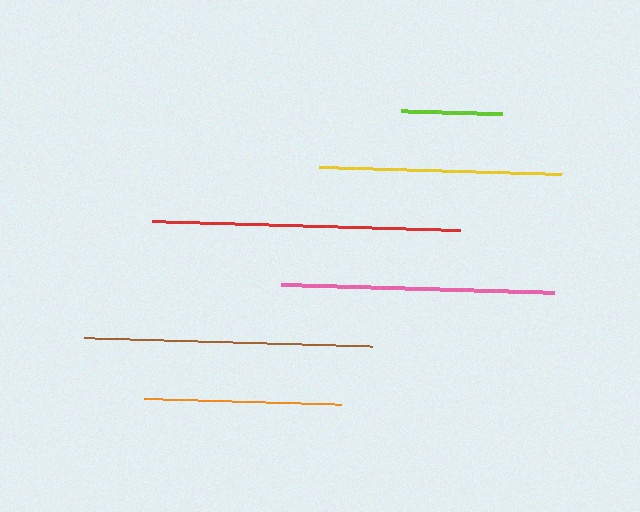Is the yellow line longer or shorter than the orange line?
The yellow line is longer than the orange line.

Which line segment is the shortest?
The lime line is the shortest at approximately 101 pixels.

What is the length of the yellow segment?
The yellow segment is approximately 243 pixels long.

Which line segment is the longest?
The red line is the longest at approximately 308 pixels.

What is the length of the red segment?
The red segment is approximately 308 pixels long.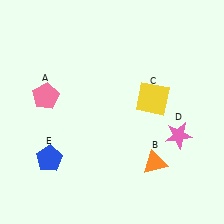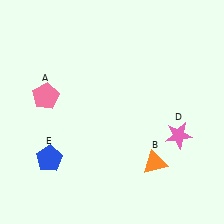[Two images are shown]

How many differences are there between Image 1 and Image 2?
There is 1 difference between the two images.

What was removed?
The yellow square (C) was removed in Image 2.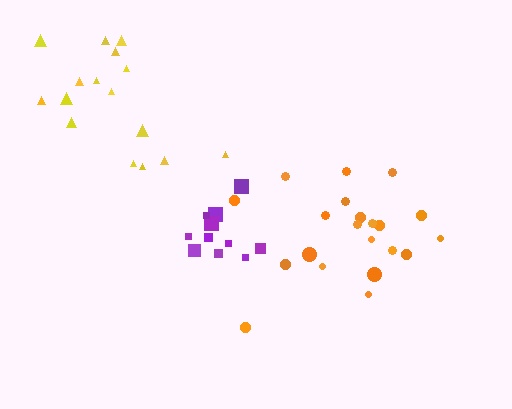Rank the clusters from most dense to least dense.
purple, orange, yellow.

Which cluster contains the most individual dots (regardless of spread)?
Orange (21).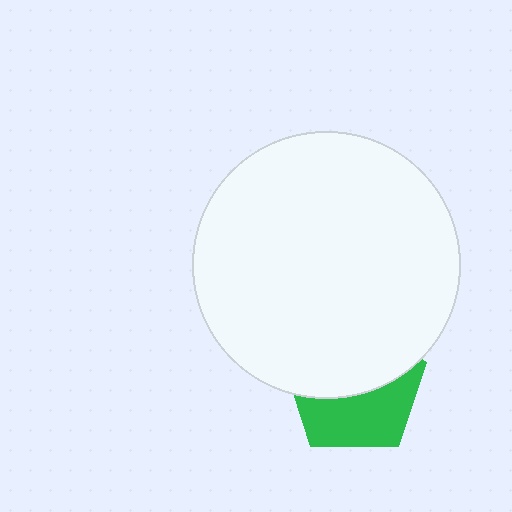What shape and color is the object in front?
The object in front is a white circle.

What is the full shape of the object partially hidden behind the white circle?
The partially hidden object is a green pentagon.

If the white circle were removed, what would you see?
You would see the complete green pentagon.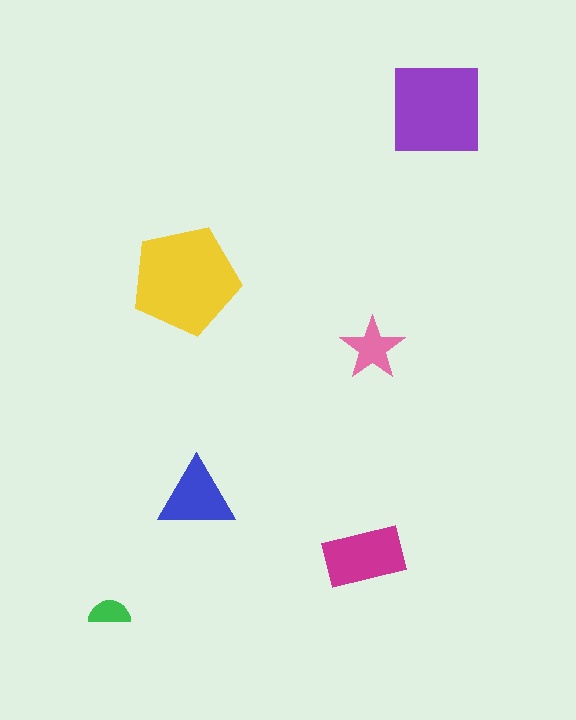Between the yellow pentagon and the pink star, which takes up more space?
The yellow pentagon.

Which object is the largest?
The yellow pentagon.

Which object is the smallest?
The green semicircle.